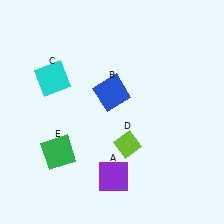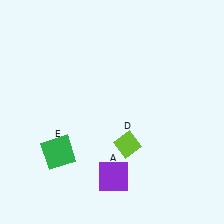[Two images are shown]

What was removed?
The blue square (B), the cyan square (C) were removed in Image 2.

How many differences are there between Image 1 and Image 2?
There are 2 differences between the two images.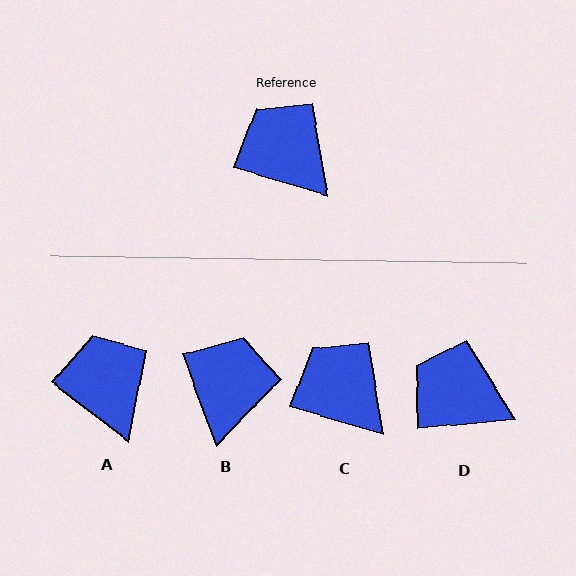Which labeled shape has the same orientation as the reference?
C.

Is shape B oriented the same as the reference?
No, it is off by about 53 degrees.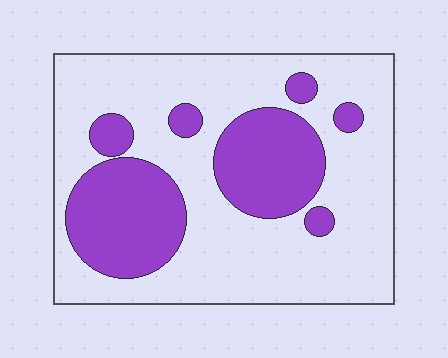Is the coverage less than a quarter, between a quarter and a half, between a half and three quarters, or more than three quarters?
Between a quarter and a half.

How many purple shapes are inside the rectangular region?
7.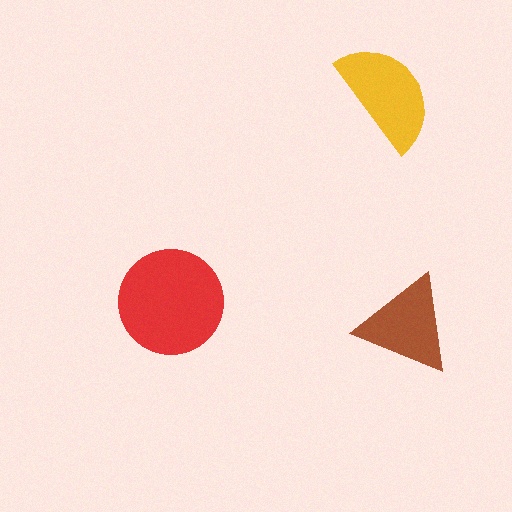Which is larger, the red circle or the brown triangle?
The red circle.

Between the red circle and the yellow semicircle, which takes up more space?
The red circle.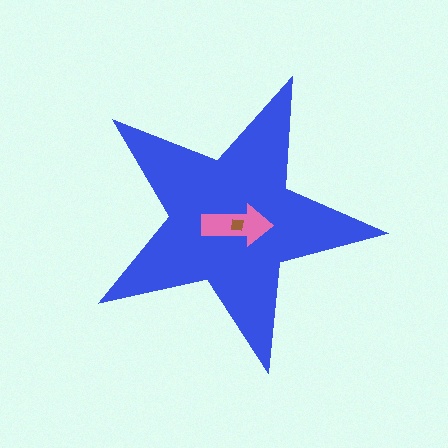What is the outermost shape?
The blue star.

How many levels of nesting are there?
3.